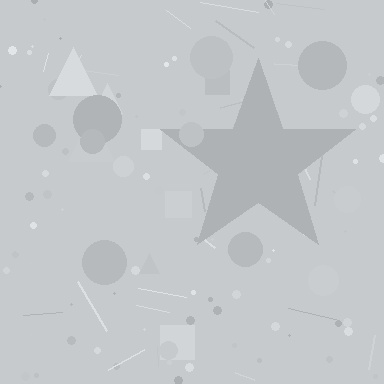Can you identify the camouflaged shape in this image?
The camouflaged shape is a star.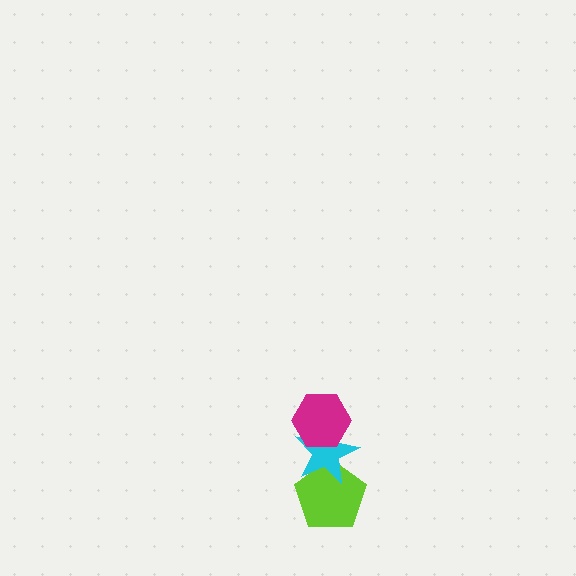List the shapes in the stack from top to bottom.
From top to bottom: the magenta hexagon, the cyan star, the lime pentagon.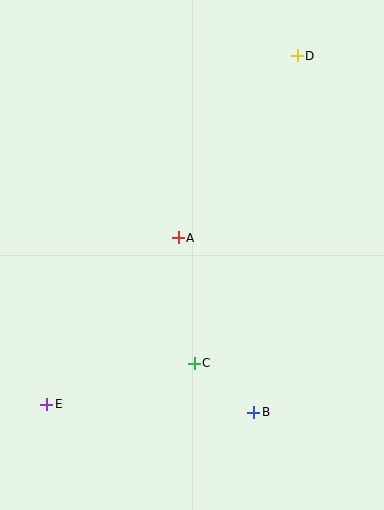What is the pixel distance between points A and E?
The distance between A and E is 212 pixels.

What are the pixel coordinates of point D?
Point D is at (297, 56).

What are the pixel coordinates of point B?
Point B is at (254, 412).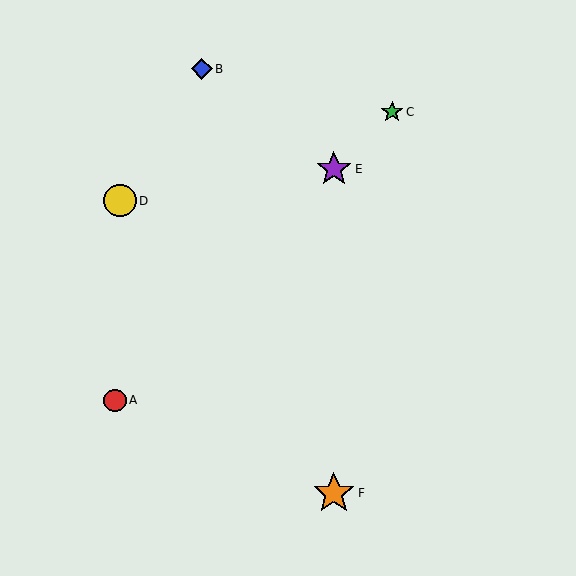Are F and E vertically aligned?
Yes, both are at x≈334.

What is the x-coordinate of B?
Object B is at x≈202.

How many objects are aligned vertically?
2 objects (E, F) are aligned vertically.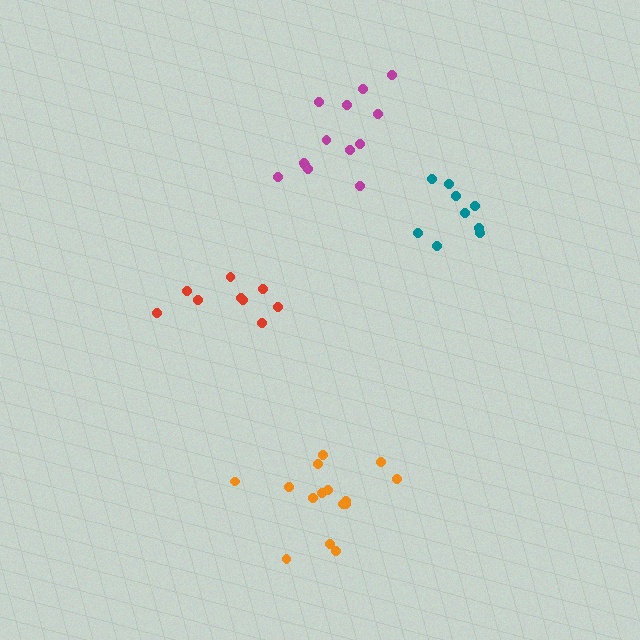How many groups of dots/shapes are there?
There are 4 groups.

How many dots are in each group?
Group 1: 13 dots, Group 2: 9 dots, Group 3: 15 dots, Group 4: 9 dots (46 total).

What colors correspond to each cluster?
The clusters are colored: magenta, red, orange, teal.